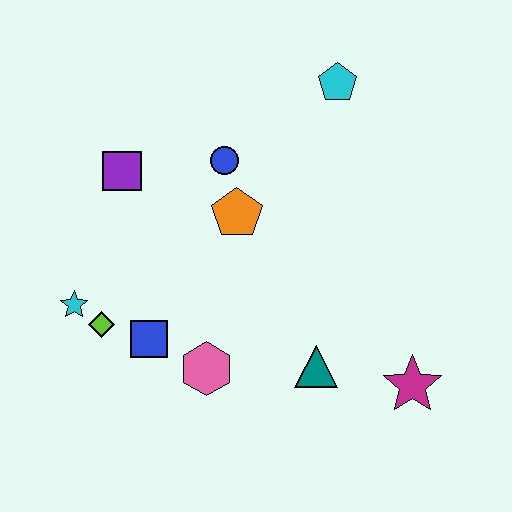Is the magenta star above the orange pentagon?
No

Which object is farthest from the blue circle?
The magenta star is farthest from the blue circle.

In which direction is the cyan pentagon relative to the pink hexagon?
The cyan pentagon is above the pink hexagon.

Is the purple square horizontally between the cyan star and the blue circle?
Yes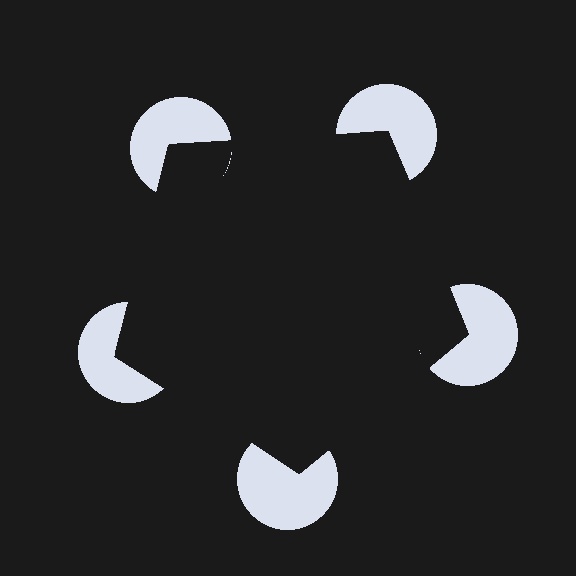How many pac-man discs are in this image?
There are 5 — one at each vertex of the illusory pentagon.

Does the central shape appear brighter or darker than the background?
It typically appears slightly darker than the background, even though no actual brightness change is drawn.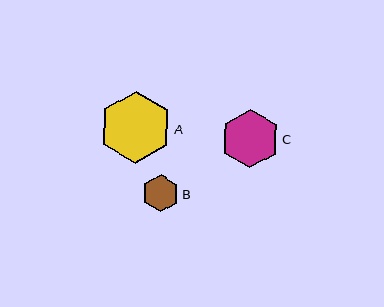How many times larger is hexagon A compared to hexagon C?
Hexagon A is approximately 1.2 times the size of hexagon C.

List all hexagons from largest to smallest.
From largest to smallest: A, C, B.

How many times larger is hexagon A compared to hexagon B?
Hexagon A is approximately 1.9 times the size of hexagon B.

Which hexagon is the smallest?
Hexagon B is the smallest with a size of approximately 37 pixels.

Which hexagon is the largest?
Hexagon A is the largest with a size of approximately 72 pixels.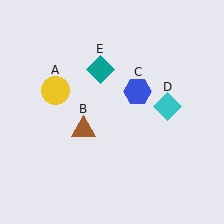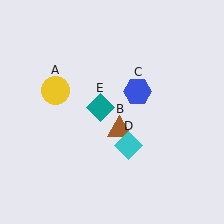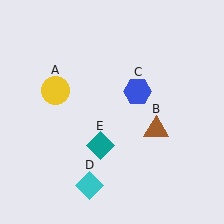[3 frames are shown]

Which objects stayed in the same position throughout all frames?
Yellow circle (object A) and blue hexagon (object C) remained stationary.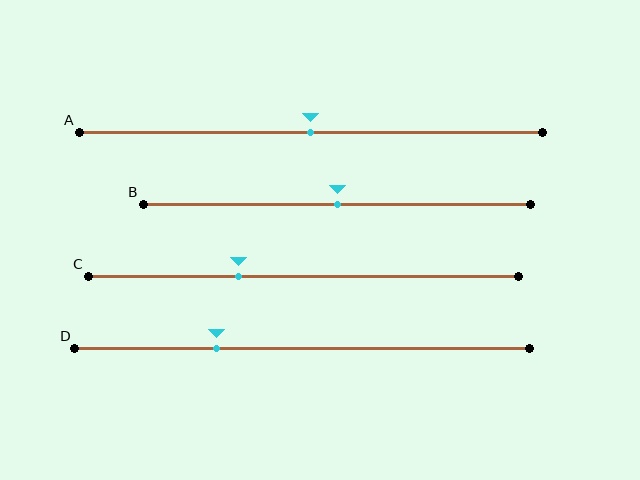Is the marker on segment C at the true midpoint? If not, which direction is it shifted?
No, the marker on segment C is shifted to the left by about 15% of the segment length.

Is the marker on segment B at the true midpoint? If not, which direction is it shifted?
Yes, the marker on segment B is at the true midpoint.